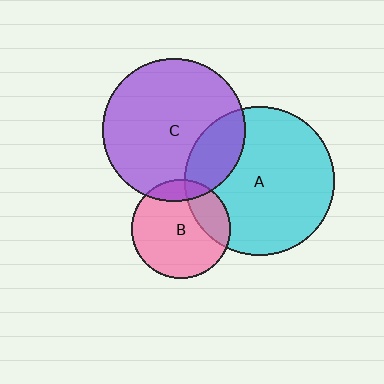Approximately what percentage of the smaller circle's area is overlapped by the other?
Approximately 15%.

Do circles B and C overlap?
Yes.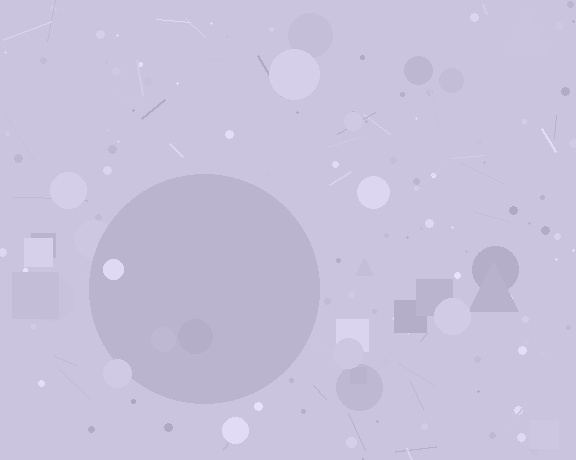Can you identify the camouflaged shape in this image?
The camouflaged shape is a circle.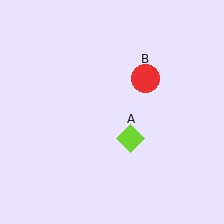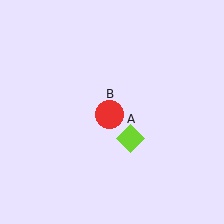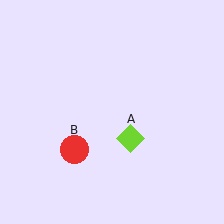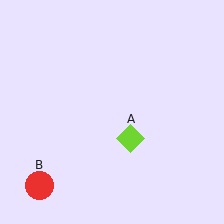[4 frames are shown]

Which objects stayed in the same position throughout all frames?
Lime diamond (object A) remained stationary.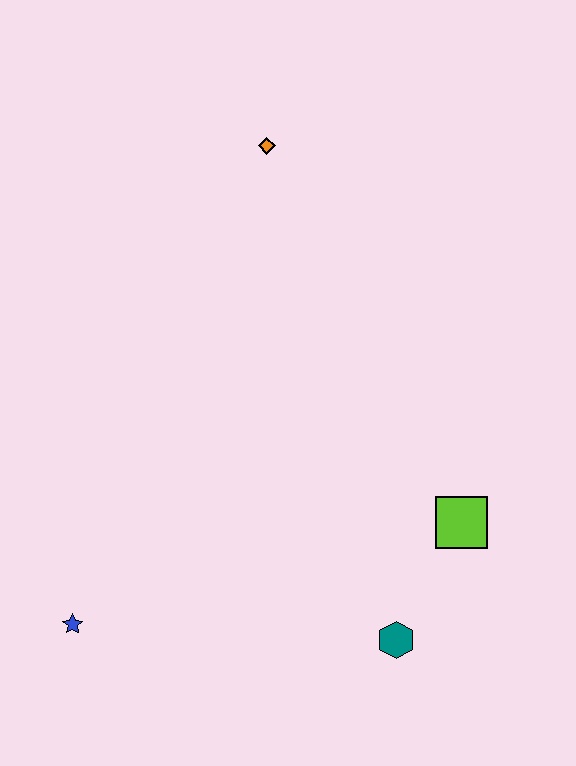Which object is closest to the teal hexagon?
The lime square is closest to the teal hexagon.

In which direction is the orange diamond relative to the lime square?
The orange diamond is above the lime square.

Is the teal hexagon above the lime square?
No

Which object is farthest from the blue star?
The orange diamond is farthest from the blue star.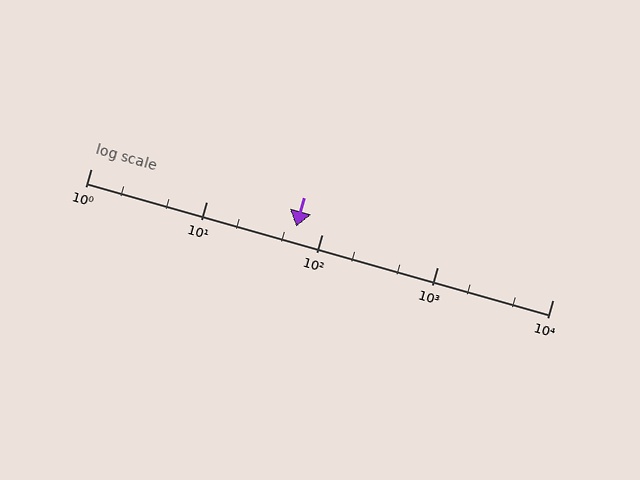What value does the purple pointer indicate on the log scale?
The pointer indicates approximately 60.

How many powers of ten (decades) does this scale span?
The scale spans 4 decades, from 1 to 10000.